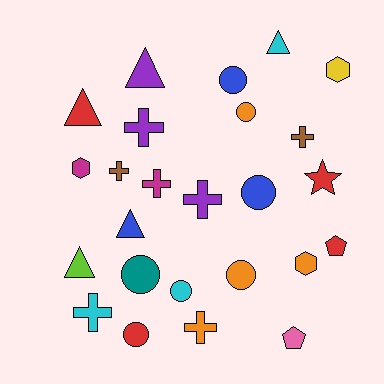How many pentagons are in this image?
There are 2 pentagons.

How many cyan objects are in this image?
There are 3 cyan objects.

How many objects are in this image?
There are 25 objects.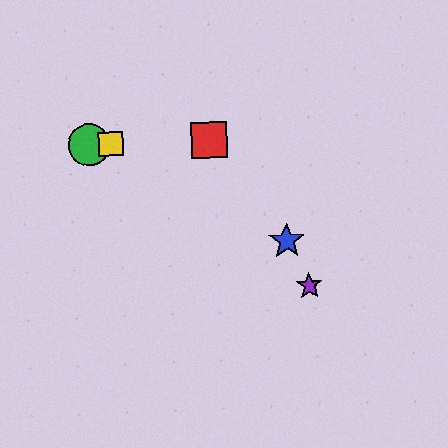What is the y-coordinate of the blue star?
The blue star is at y≈241.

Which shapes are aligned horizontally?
The red square, the green circle, the yellow square are aligned horizontally.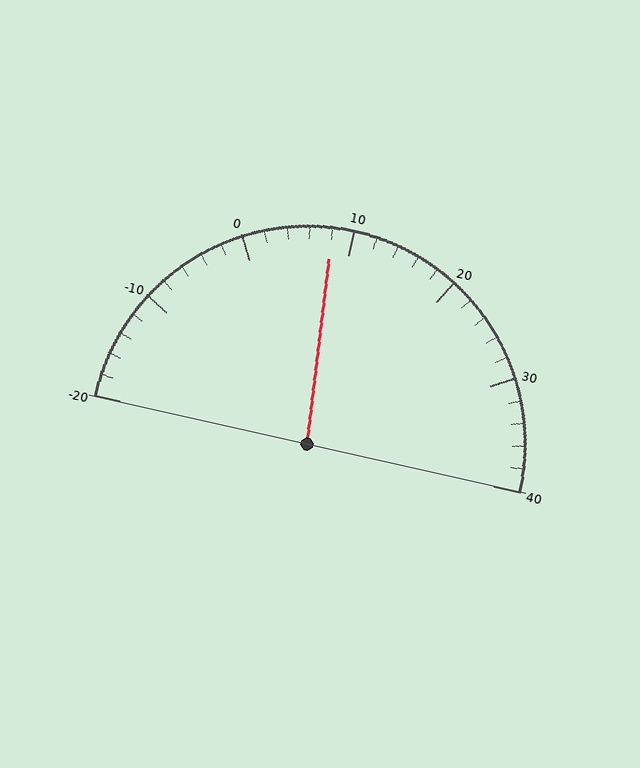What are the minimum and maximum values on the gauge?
The gauge ranges from -20 to 40.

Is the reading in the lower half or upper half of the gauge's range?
The reading is in the lower half of the range (-20 to 40).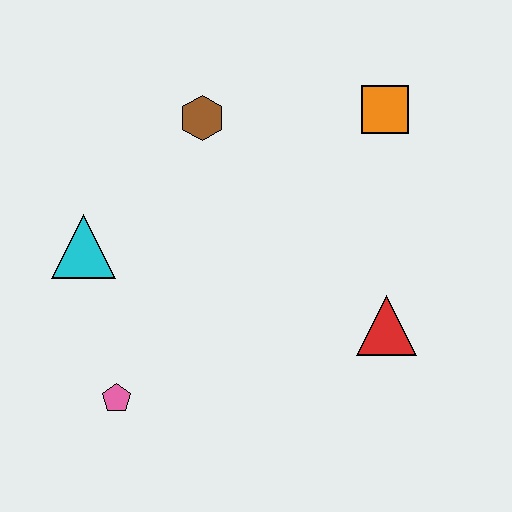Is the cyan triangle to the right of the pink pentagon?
No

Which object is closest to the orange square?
The brown hexagon is closest to the orange square.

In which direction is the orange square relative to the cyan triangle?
The orange square is to the right of the cyan triangle.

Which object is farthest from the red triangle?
The cyan triangle is farthest from the red triangle.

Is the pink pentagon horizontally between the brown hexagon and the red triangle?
No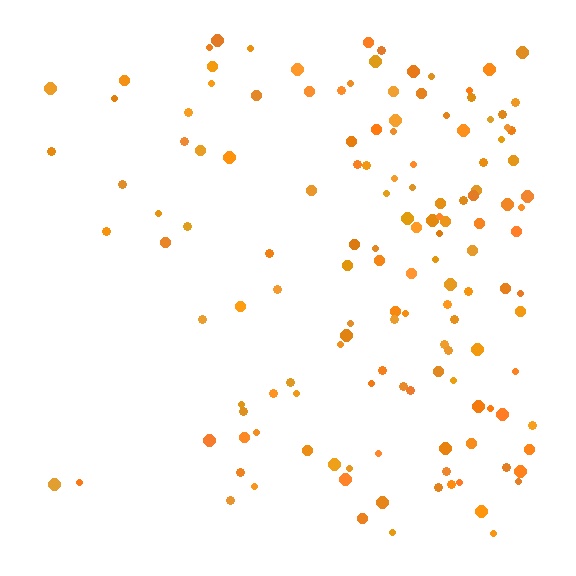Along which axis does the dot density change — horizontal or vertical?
Horizontal.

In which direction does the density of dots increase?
From left to right, with the right side densest.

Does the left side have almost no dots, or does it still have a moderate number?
Still a moderate number, just noticeably fewer than the right.